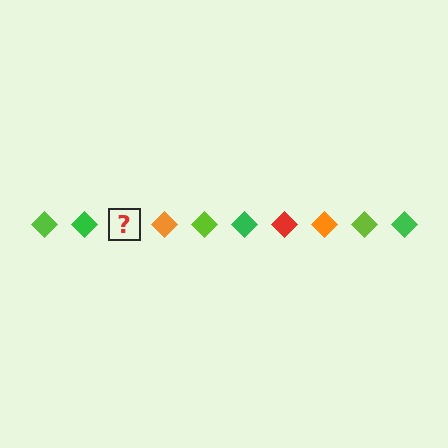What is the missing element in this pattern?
The missing element is a red diamond.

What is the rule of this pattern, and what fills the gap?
The rule is that the pattern cycles through lime, green, red, orange diamonds. The gap should be filled with a red diamond.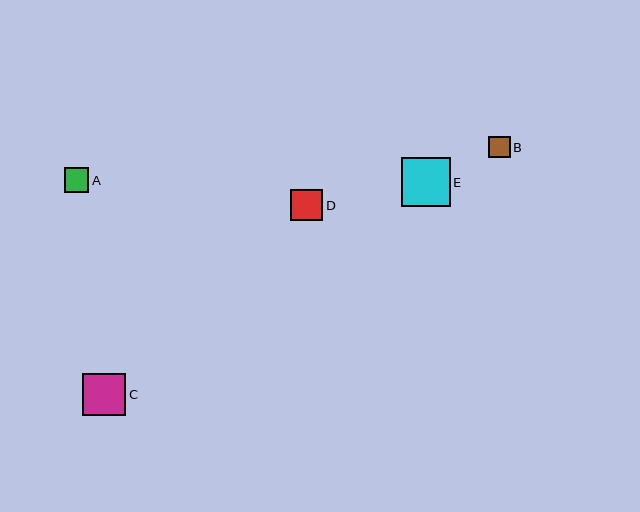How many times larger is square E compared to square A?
Square E is approximately 2.0 times the size of square A.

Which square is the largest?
Square E is the largest with a size of approximately 49 pixels.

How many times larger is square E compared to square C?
Square E is approximately 1.2 times the size of square C.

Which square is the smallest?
Square B is the smallest with a size of approximately 22 pixels.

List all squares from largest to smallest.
From largest to smallest: E, C, D, A, B.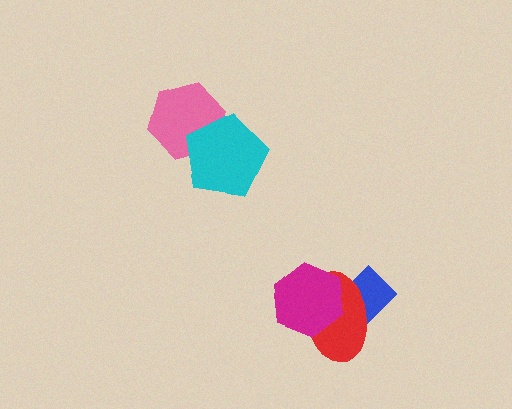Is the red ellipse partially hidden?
Yes, it is partially covered by another shape.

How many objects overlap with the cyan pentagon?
1 object overlaps with the cyan pentagon.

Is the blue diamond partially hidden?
Yes, it is partially covered by another shape.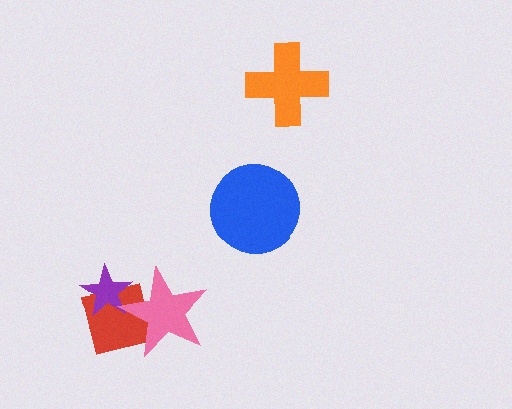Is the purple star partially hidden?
Yes, it is partially covered by another shape.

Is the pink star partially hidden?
No, no other shape covers it.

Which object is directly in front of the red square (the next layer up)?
The purple star is directly in front of the red square.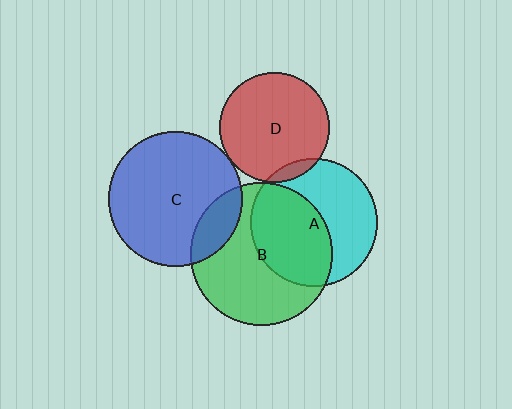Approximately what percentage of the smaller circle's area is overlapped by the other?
Approximately 15%.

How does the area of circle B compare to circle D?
Approximately 1.7 times.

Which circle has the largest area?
Circle B (green).